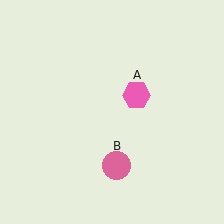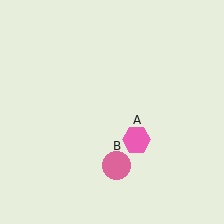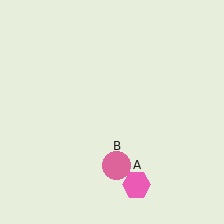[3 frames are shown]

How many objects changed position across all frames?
1 object changed position: pink hexagon (object A).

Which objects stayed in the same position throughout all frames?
Pink circle (object B) remained stationary.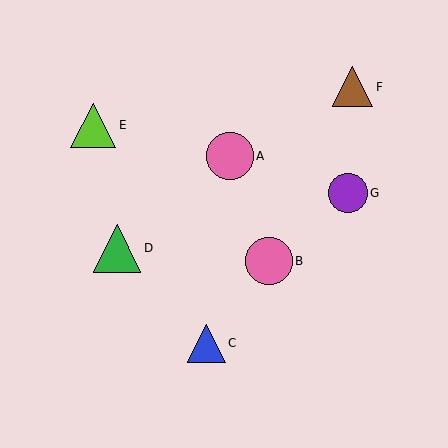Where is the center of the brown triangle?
The center of the brown triangle is at (352, 87).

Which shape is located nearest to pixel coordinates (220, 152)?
The pink circle (labeled A) at (230, 156) is nearest to that location.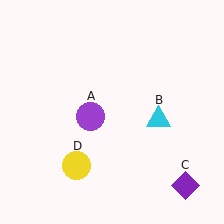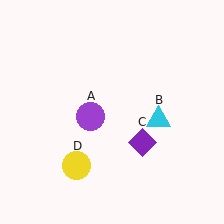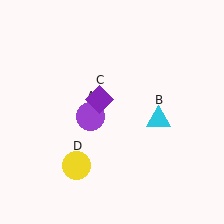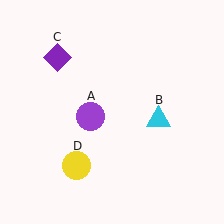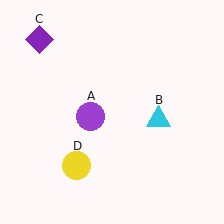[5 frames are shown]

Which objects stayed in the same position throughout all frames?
Purple circle (object A) and cyan triangle (object B) and yellow circle (object D) remained stationary.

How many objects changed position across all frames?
1 object changed position: purple diamond (object C).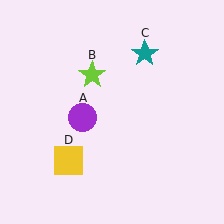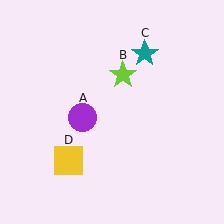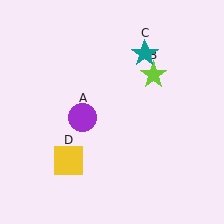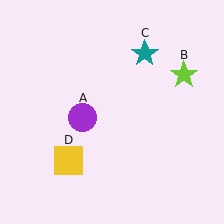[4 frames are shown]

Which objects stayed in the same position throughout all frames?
Purple circle (object A) and teal star (object C) and yellow square (object D) remained stationary.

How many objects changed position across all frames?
1 object changed position: lime star (object B).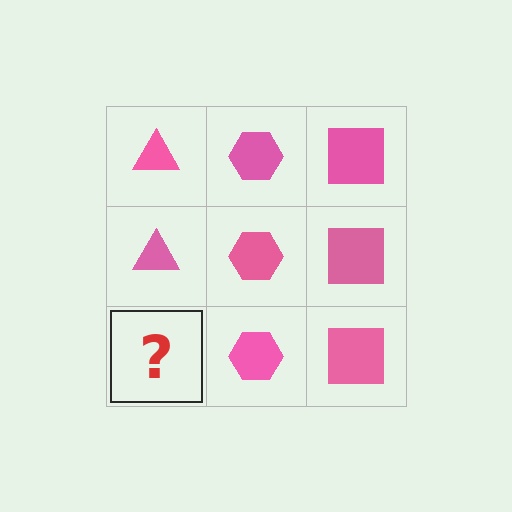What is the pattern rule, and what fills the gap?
The rule is that each column has a consistent shape. The gap should be filled with a pink triangle.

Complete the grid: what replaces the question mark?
The question mark should be replaced with a pink triangle.